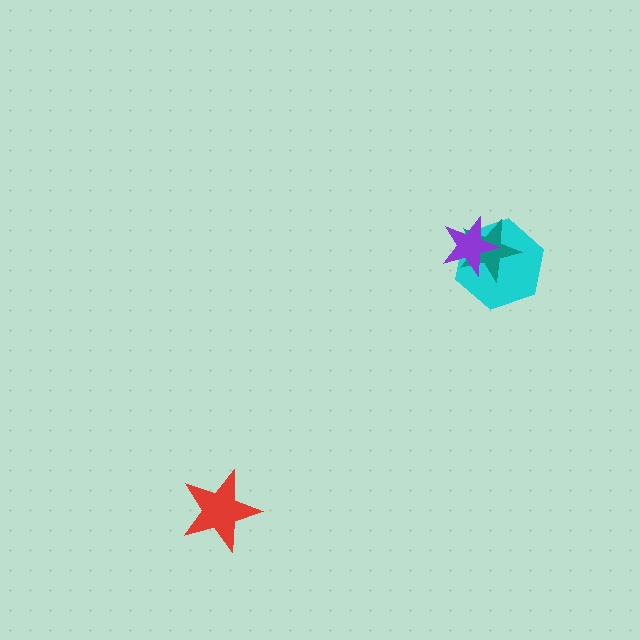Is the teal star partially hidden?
Yes, it is partially covered by another shape.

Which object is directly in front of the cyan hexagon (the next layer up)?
The teal star is directly in front of the cyan hexagon.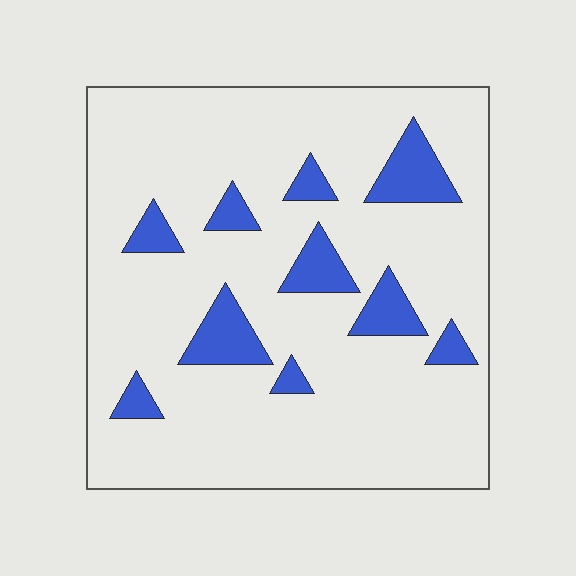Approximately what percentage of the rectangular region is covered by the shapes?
Approximately 15%.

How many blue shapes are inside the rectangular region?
10.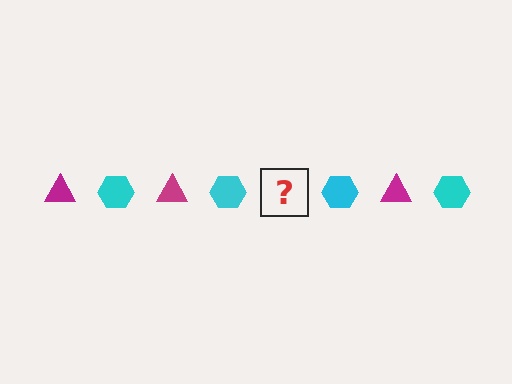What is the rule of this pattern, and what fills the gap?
The rule is that the pattern alternates between magenta triangle and cyan hexagon. The gap should be filled with a magenta triangle.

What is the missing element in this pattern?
The missing element is a magenta triangle.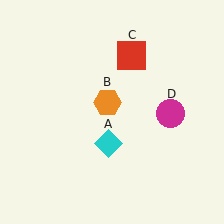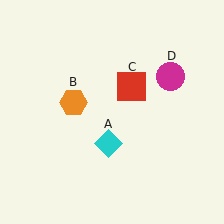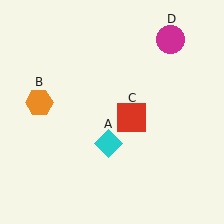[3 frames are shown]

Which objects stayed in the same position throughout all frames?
Cyan diamond (object A) remained stationary.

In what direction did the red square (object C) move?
The red square (object C) moved down.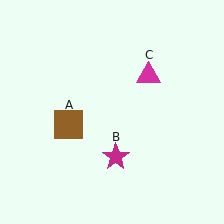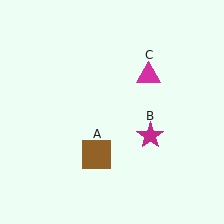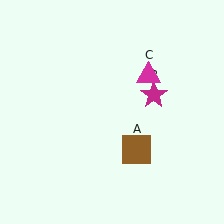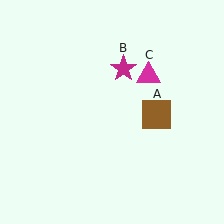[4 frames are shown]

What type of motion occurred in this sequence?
The brown square (object A), magenta star (object B) rotated counterclockwise around the center of the scene.